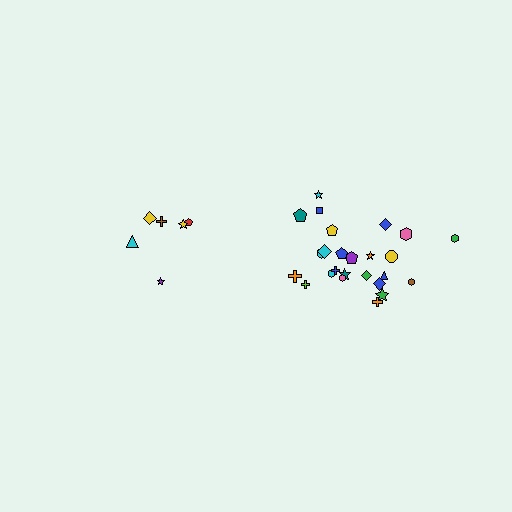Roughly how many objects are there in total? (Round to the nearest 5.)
Roughly 30 objects in total.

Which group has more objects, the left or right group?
The right group.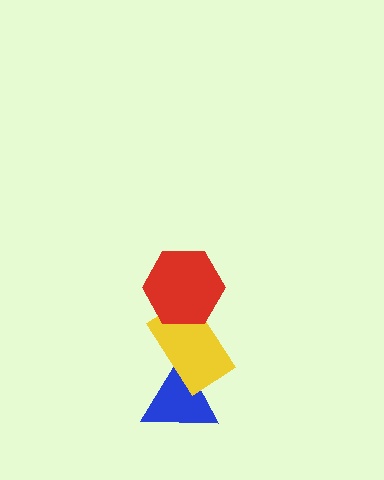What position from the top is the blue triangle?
The blue triangle is 3rd from the top.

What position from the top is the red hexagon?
The red hexagon is 1st from the top.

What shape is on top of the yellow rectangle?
The red hexagon is on top of the yellow rectangle.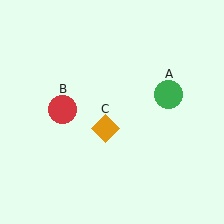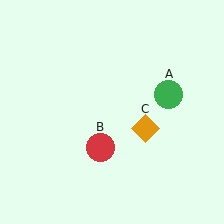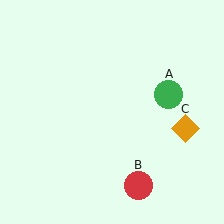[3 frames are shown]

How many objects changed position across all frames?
2 objects changed position: red circle (object B), orange diamond (object C).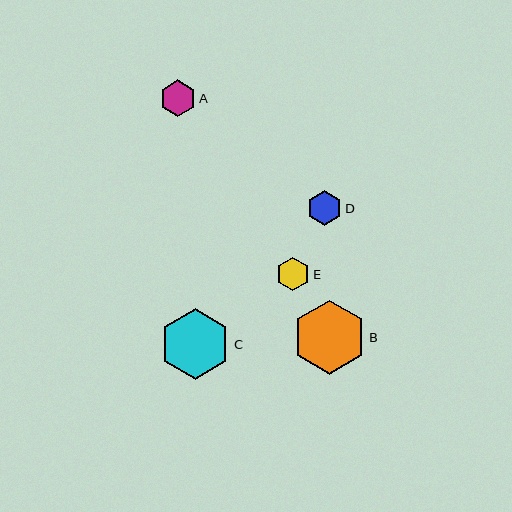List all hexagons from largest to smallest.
From largest to smallest: B, C, A, D, E.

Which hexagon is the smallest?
Hexagon E is the smallest with a size of approximately 34 pixels.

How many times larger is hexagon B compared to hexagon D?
Hexagon B is approximately 2.1 times the size of hexagon D.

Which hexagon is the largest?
Hexagon B is the largest with a size of approximately 73 pixels.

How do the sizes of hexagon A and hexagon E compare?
Hexagon A and hexagon E are approximately the same size.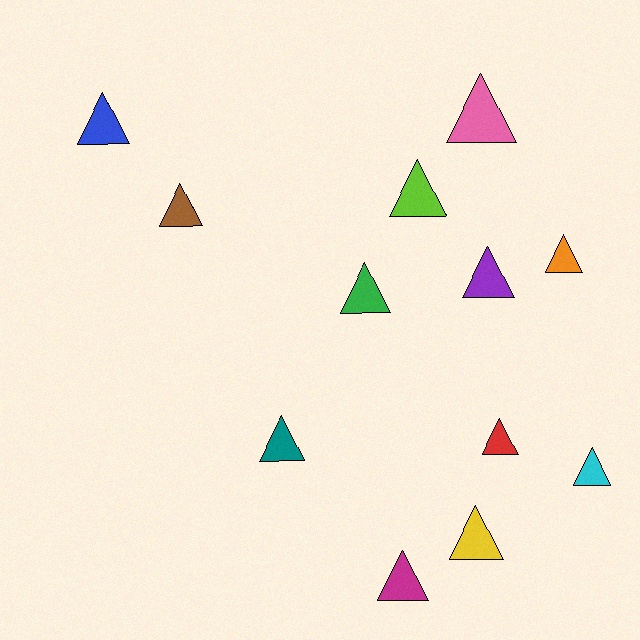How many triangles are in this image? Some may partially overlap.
There are 12 triangles.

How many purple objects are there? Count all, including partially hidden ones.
There is 1 purple object.